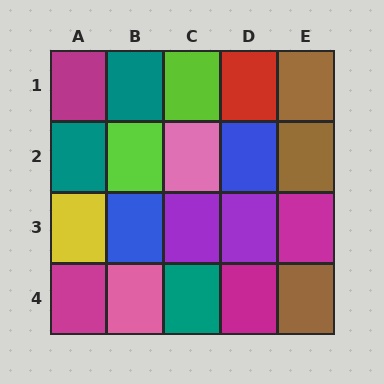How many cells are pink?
2 cells are pink.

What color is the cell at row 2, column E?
Brown.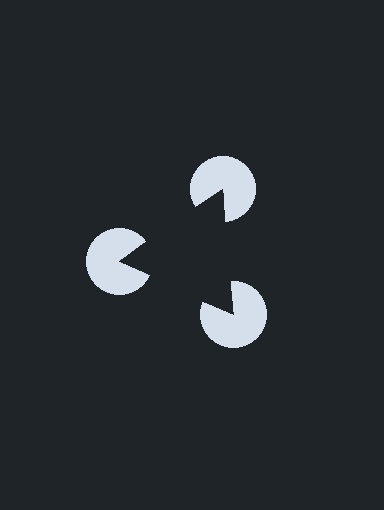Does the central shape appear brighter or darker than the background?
It typically appears slightly darker than the background, even though no actual brightness change is drawn.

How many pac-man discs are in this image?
There are 3 — one at each vertex of the illusory triangle.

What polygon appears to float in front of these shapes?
An illusory triangle — its edges are inferred from the aligned wedge cuts in the pac-man discs, not physically drawn.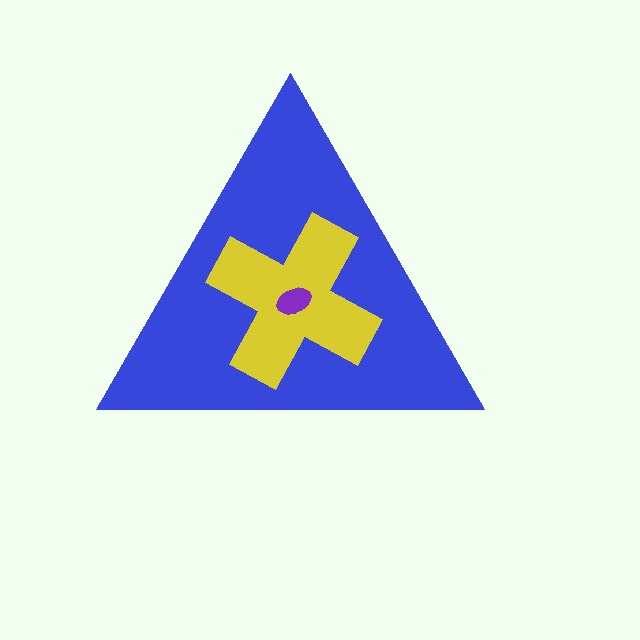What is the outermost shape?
The blue triangle.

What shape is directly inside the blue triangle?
The yellow cross.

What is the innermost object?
The purple ellipse.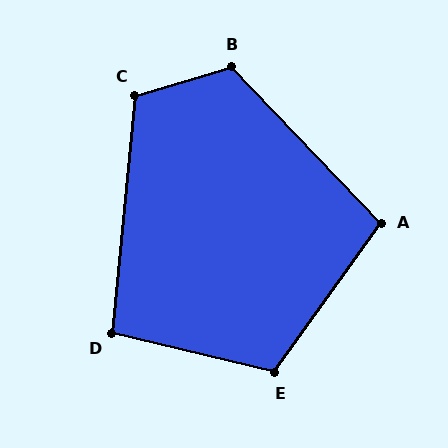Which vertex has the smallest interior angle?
D, at approximately 98 degrees.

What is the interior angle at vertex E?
Approximately 112 degrees (obtuse).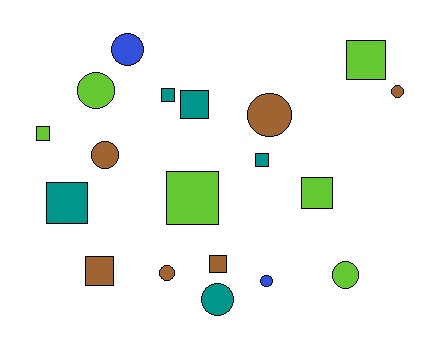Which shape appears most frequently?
Square, with 10 objects.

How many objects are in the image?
There are 19 objects.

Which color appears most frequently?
Lime, with 6 objects.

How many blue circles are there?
There are 2 blue circles.